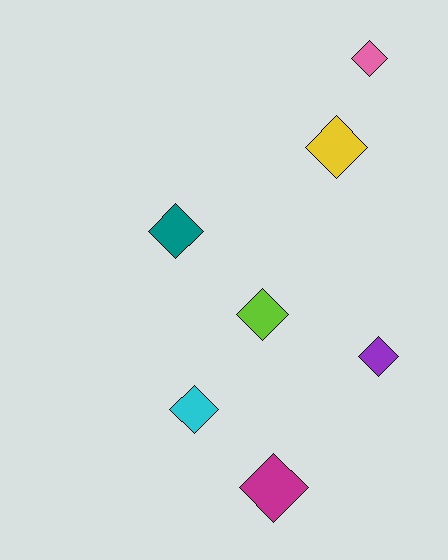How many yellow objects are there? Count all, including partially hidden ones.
There is 1 yellow object.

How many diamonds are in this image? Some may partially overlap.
There are 7 diamonds.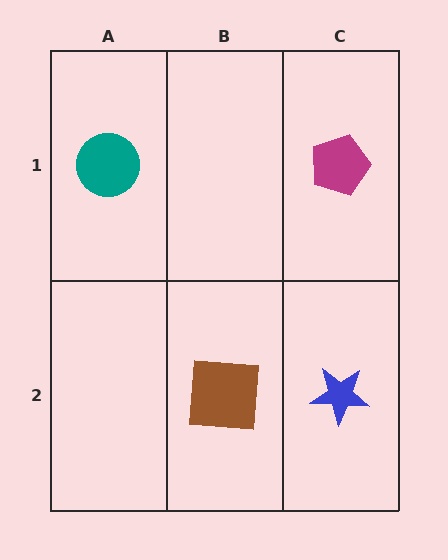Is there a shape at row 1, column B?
No, that cell is empty.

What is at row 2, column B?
A brown square.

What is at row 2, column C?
A blue star.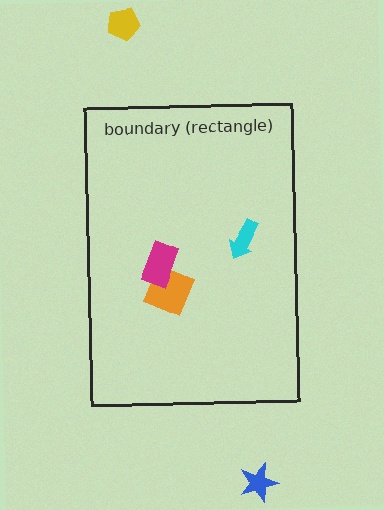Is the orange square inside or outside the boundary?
Inside.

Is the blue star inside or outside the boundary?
Outside.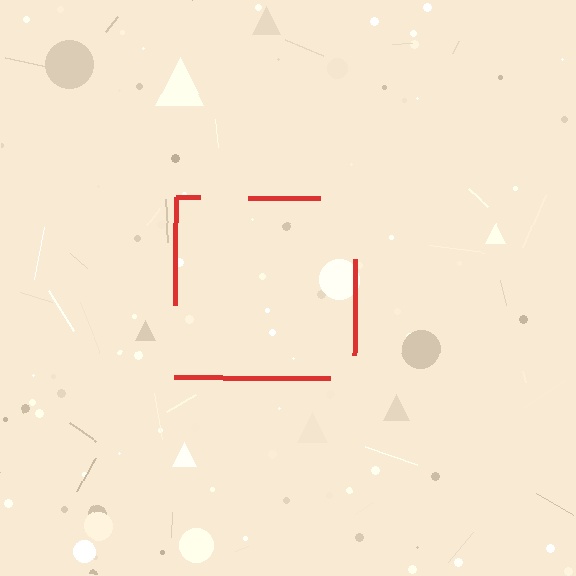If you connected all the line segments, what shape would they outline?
They would outline a square.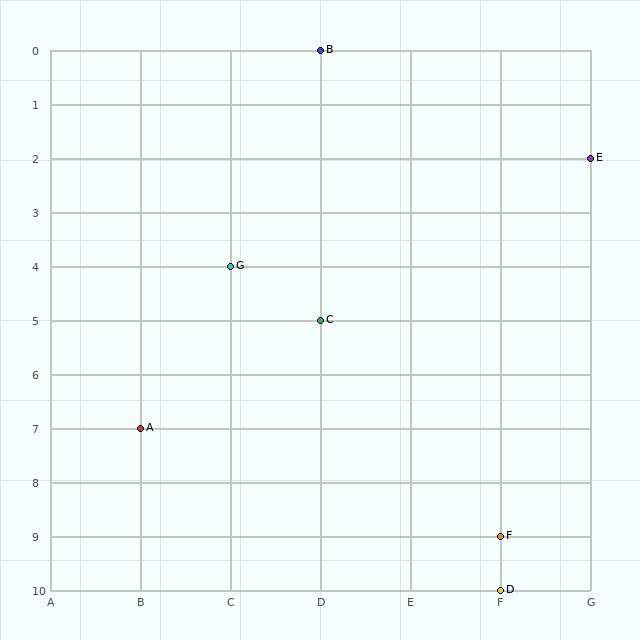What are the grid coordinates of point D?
Point D is at grid coordinates (F, 10).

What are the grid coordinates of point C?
Point C is at grid coordinates (D, 5).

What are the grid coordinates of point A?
Point A is at grid coordinates (B, 7).